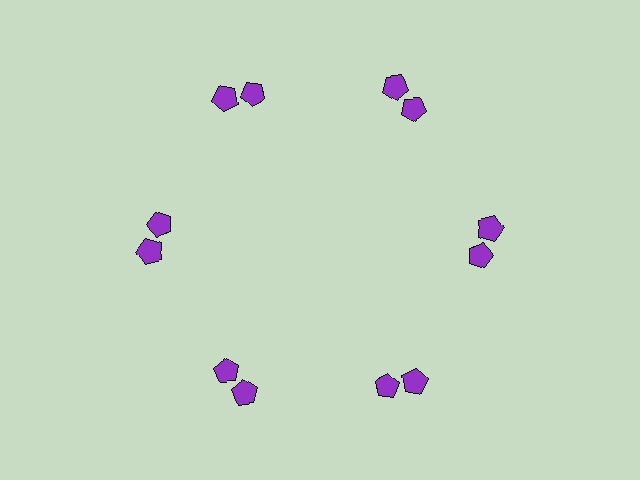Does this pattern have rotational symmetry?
Yes, this pattern has 6-fold rotational symmetry. It looks the same after rotating 60 degrees around the center.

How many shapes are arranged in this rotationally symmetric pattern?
There are 12 shapes, arranged in 6 groups of 2.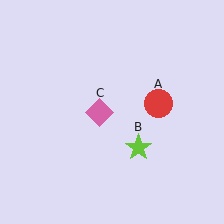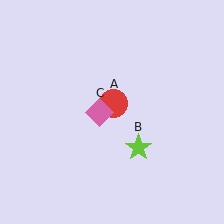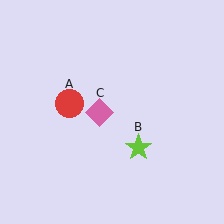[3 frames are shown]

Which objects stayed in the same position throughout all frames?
Lime star (object B) and pink diamond (object C) remained stationary.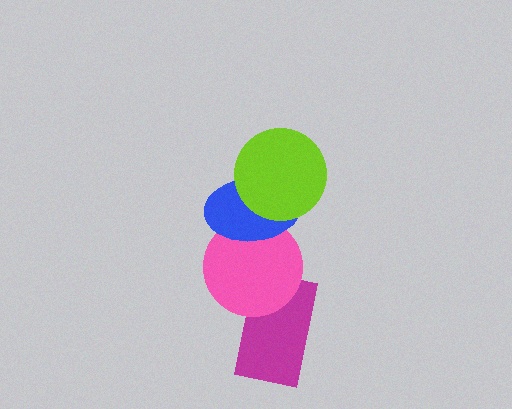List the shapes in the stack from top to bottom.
From top to bottom: the lime circle, the blue ellipse, the pink circle, the magenta rectangle.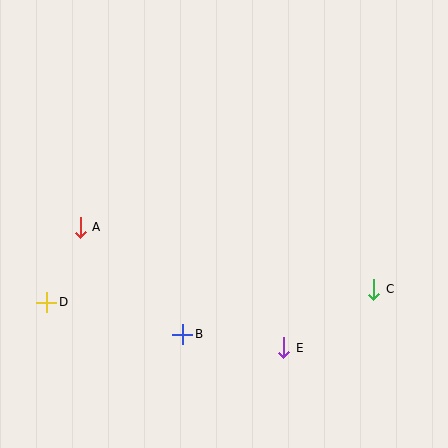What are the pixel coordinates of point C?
Point C is at (374, 290).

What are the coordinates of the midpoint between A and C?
The midpoint between A and C is at (227, 258).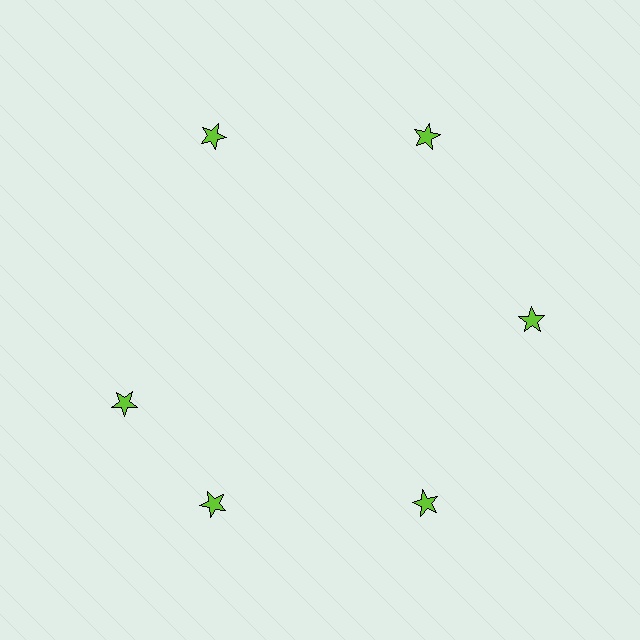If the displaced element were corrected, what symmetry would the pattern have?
It would have 6-fold rotational symmetry — the pattern would map onto itself every 60 degrees.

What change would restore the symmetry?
The symmetry would be restored by rotating it back into even spacing with its neighbors so that all 6 stars sit at equal angles and equal distance from the center.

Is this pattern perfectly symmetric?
No. The 6 lime stars are arranged in a ring, but one element near the 9 o'clock position is rotated out of alignment along the ring, breaking the 6-fold rotational symmetry.